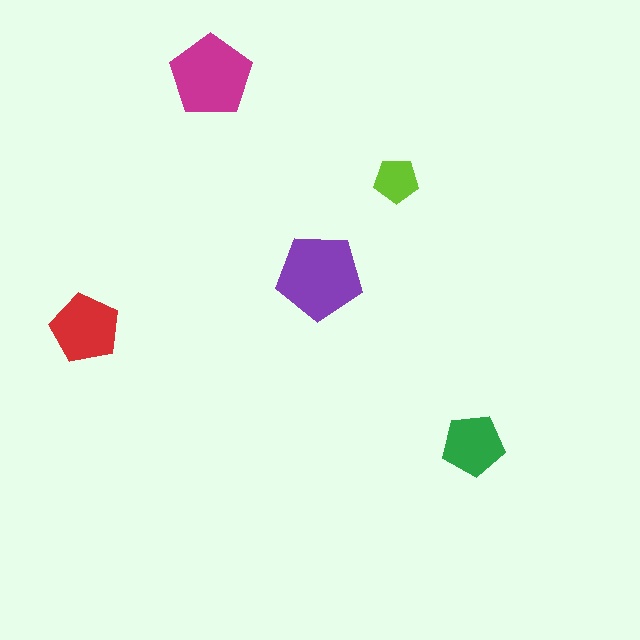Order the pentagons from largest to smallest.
the purple one, the magenta one, the red one, the green one, the lime one.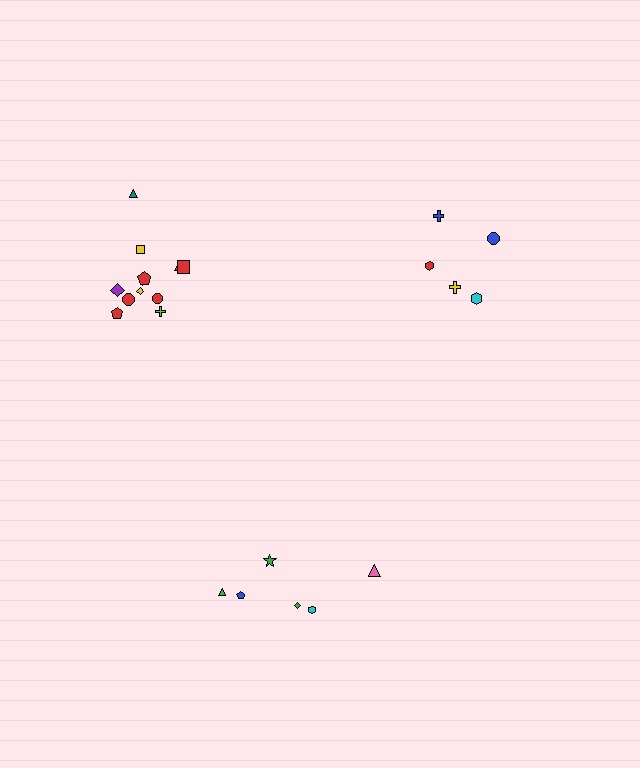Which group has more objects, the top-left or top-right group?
The top-left group.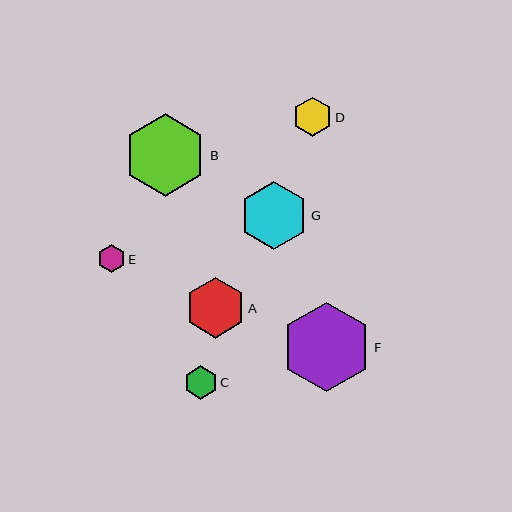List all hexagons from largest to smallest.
From largest to smallest: F, B, G, A, D, C, E.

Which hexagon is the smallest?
Hexagon E is the smallest with a size of approximately 28 pixels.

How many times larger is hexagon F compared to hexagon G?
Hexagon F is approximately 1.3 times the size of hexagon G.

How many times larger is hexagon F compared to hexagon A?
Hexagon F is approximately 1.5 times the size of hexagon A.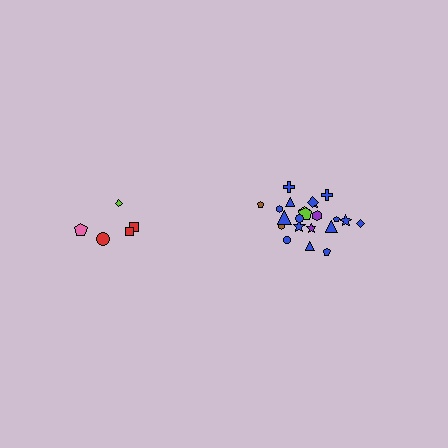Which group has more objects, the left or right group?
The right group.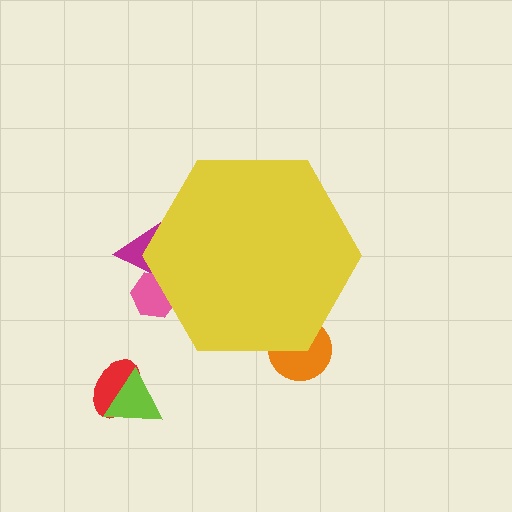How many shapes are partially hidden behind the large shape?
3 shapes are partially hidden.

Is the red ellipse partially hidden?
No, the red ellipse is fully visible.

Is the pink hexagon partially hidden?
Yes, the pink hexagon is partially hidden behind the yellow hexagon.